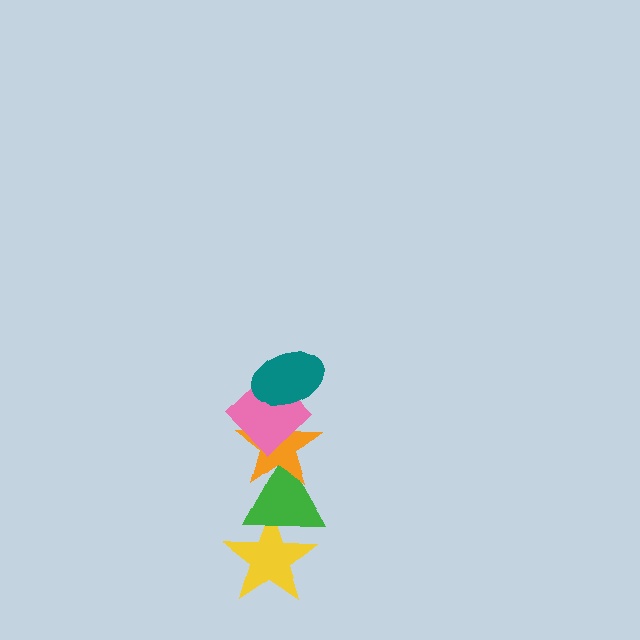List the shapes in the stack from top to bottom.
From top to bottom: the teal ellipse, the pink diamond, the orange star, the green triangle, the yellow star.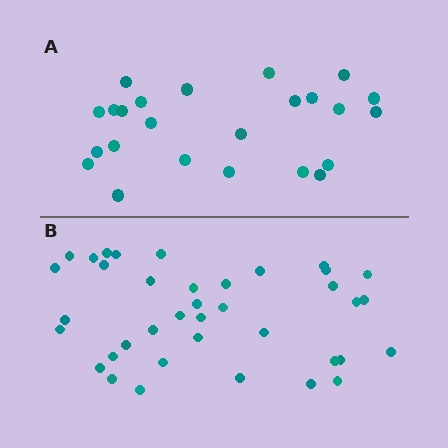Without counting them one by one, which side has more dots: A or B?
Region B (the bottom region) has more dots.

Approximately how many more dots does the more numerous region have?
Region B has approximately 15 more dots than region A.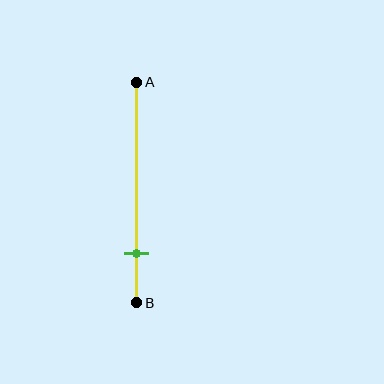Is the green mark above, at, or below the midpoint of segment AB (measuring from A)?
The green mark is below the midpoint of segment AB.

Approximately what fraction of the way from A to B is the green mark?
The green mark is approximately 75% of the way from A to B.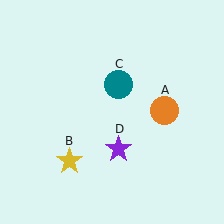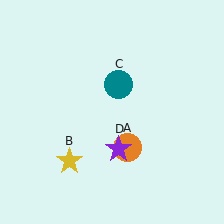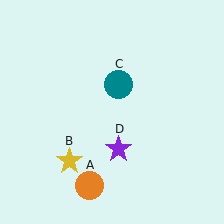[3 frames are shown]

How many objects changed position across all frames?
1 object changed position: orange circle (object A).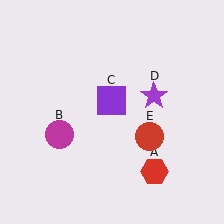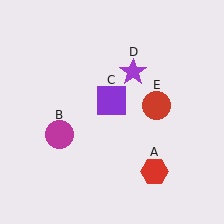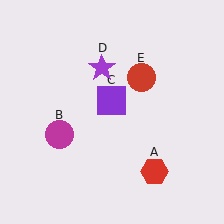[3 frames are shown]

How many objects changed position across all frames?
2 objects changed position: purple star (object D), red circle (object E).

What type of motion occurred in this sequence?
The purple star (object D), red circle (object E) rotated counterclockwise around the center of the scene.